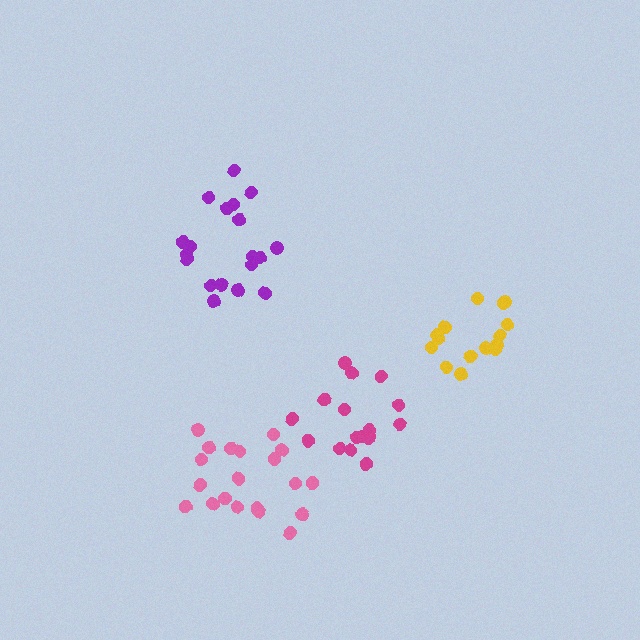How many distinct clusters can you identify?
There are 4 distinct clusters.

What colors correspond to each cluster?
The clusters are colored: purple, magenta, pink, yellow.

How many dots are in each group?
Group 1: 19 dots, Group 2: 17 dots, Group 3: 20 dots, Group 4: 15 dots (71 total).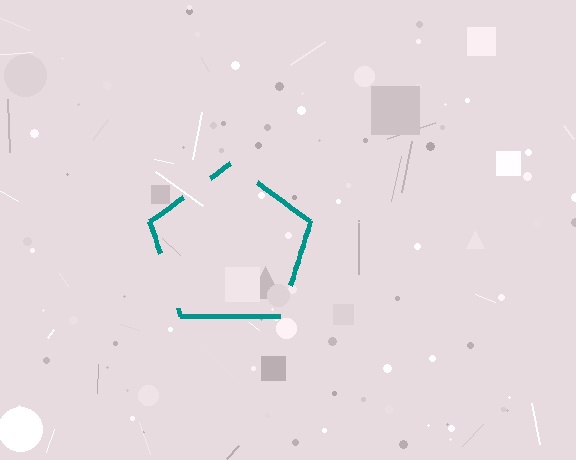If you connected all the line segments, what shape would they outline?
They would outline a pentagon.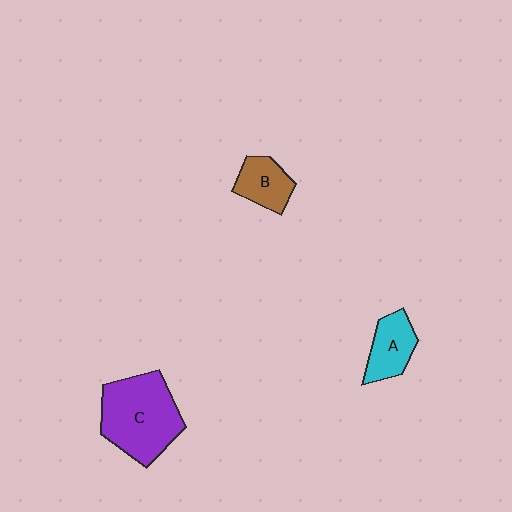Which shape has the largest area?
Shape C (purple).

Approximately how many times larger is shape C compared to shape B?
Approximately 2.3 times.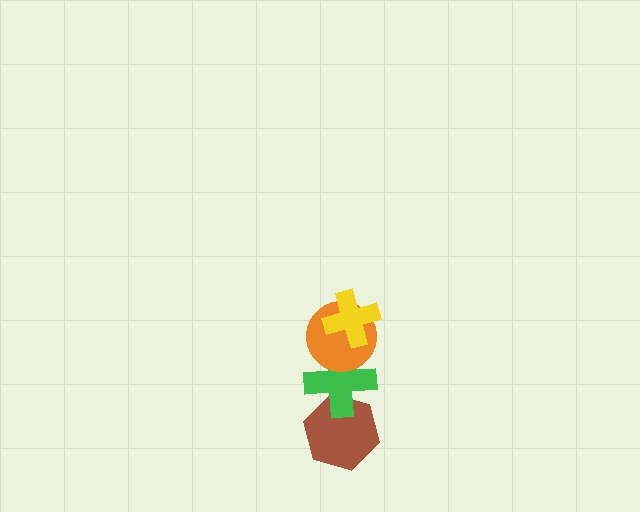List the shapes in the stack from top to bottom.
From top to bottom: the yellow cross, the orange circle, the green cross, the brown hexagon.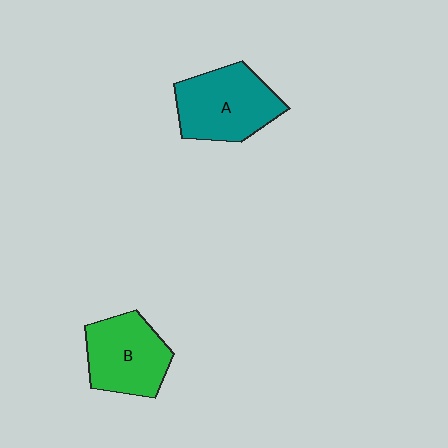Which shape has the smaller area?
Shape B (green).